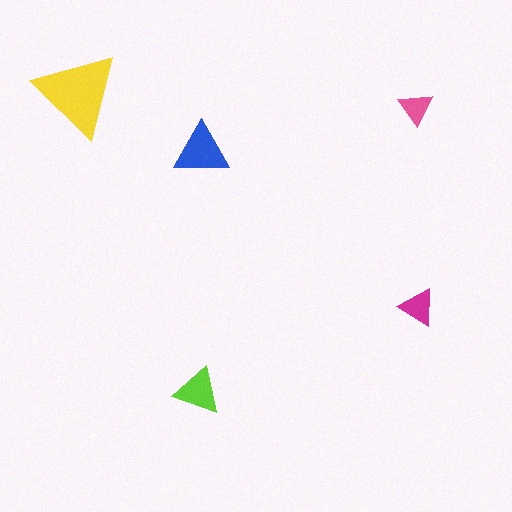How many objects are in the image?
There are 5 objects in the image.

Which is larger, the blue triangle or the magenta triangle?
The blue one.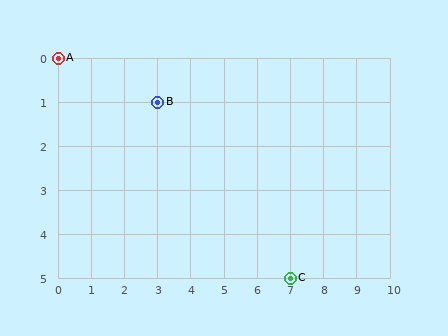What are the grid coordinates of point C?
Point C is at grid coordinates (7, 5).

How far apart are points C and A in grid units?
Points C and A are 7 columns and 5 rows apart (about 8.6 grid units diagonally).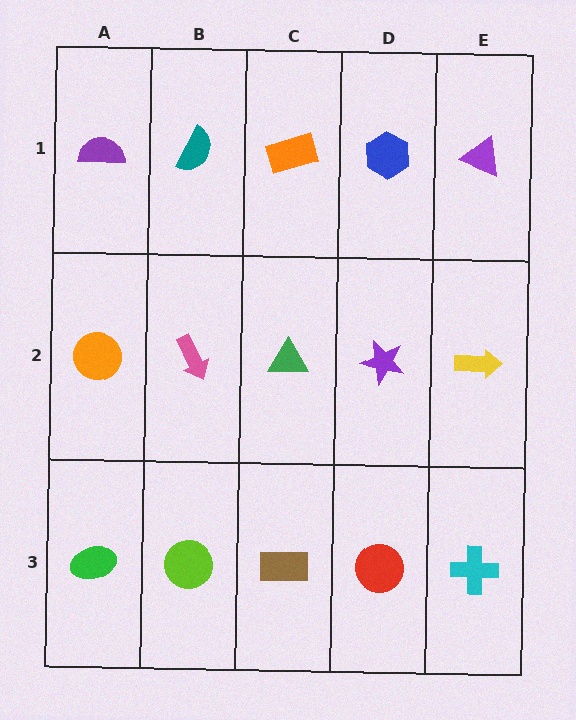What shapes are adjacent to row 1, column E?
A yellow arrow (row 2, column E), a blue hexagon (row 1, column D).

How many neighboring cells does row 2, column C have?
4.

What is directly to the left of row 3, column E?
A red circle.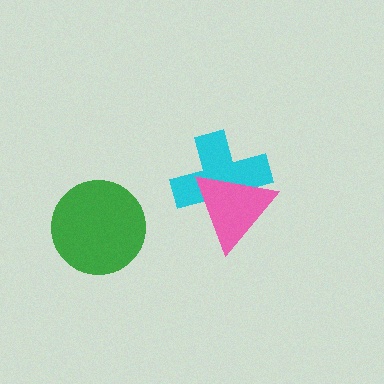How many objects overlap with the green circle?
0 objects overlap with the green circle.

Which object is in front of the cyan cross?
The pink triangle is in front of the cyan cross.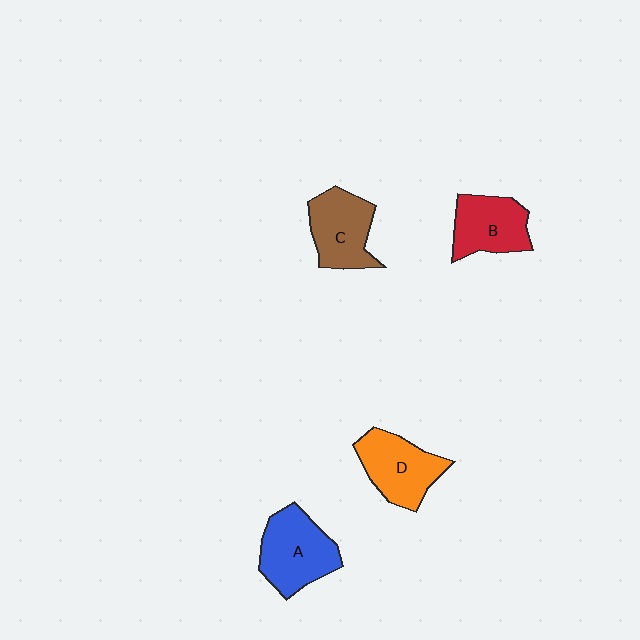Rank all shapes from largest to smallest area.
From largest to smallest: A (blue), D (orange), C (brown), B (red).